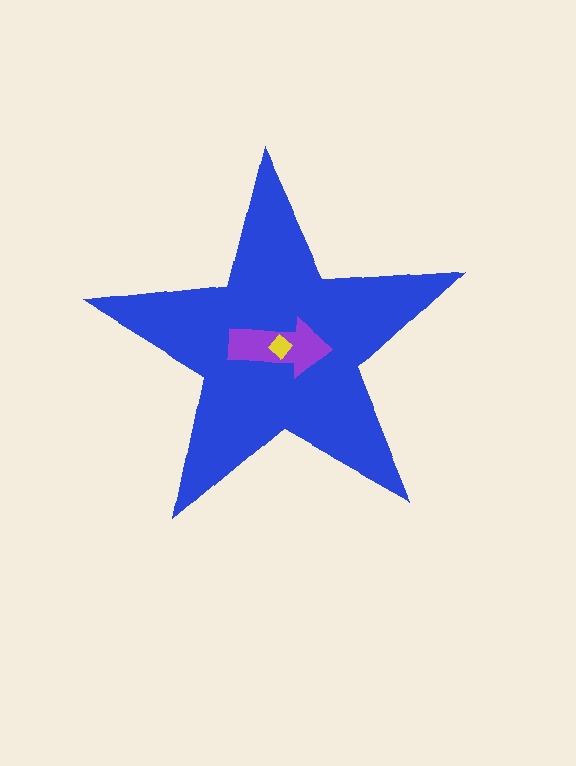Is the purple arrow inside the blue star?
Yes.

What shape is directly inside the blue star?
The purple arrow.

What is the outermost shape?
The blue star.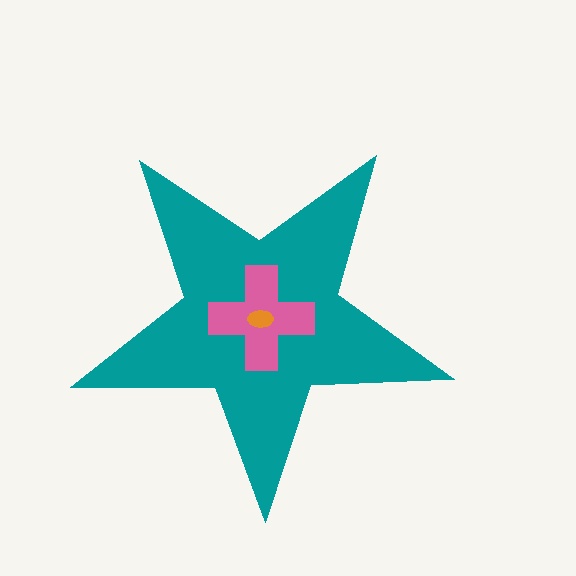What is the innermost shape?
The orange ellipse.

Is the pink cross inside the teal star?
Yes.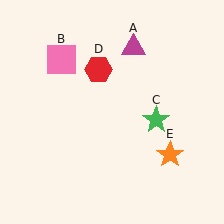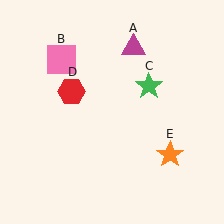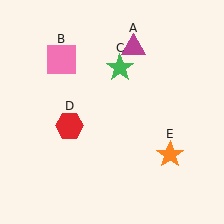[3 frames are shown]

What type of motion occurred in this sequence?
The green star (object C), red hexagon (object D) rotated counterclockwise around the center of the scene.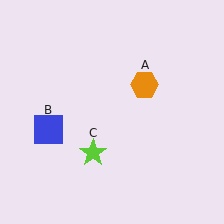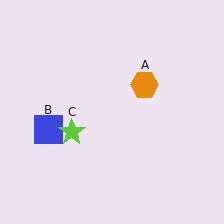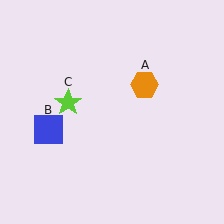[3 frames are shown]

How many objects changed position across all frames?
1 object changed position: lime star (object C).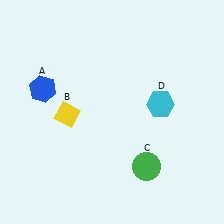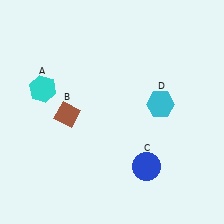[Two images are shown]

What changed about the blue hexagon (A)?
In Image 1, A is blue. In Image 2, it changed to cyan.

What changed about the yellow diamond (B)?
In Image 1, B is yellow. In Image 2, it changed to brown.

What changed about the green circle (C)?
In Image 1, C is green. In Image 2, it changed to blue.